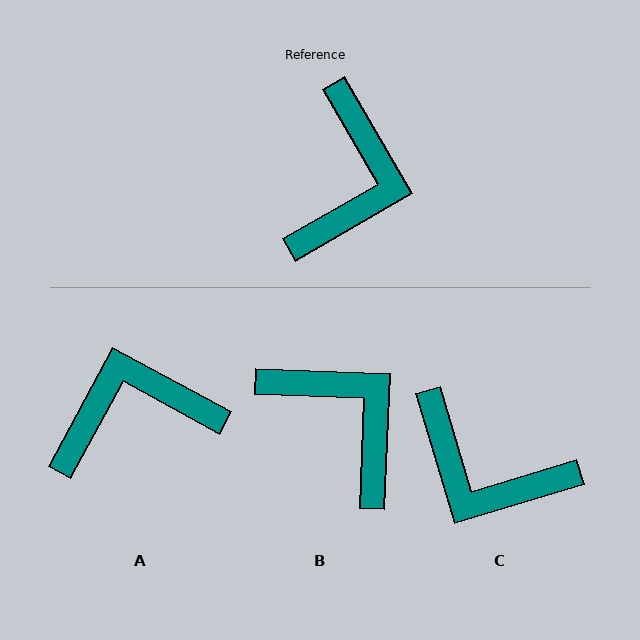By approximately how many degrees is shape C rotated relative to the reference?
Approximately 103 degrees clockwise.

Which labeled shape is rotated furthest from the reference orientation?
A, about 122 degrees away.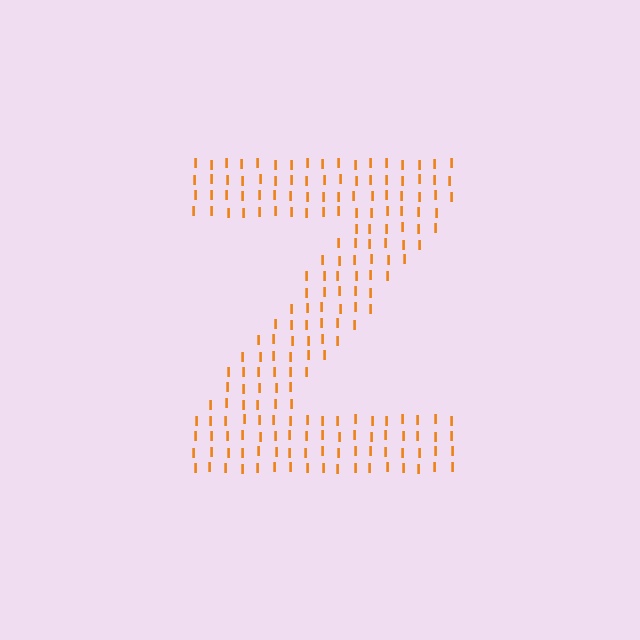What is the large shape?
The large shape is the letter Z.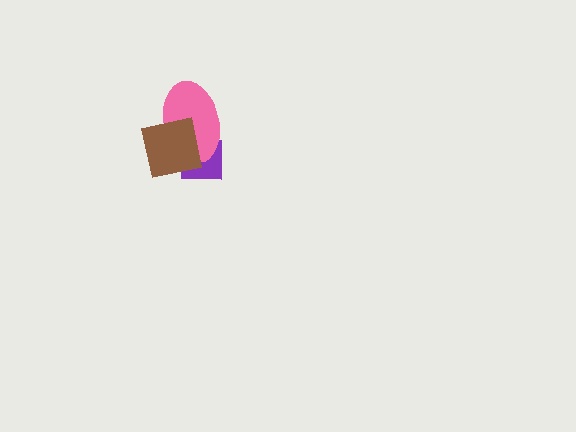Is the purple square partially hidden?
Yes, it is partially covered by another shape.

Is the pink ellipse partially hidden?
Yes, it is partially covered by another shape.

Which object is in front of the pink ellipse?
The brown square is in front of the pink ellipse.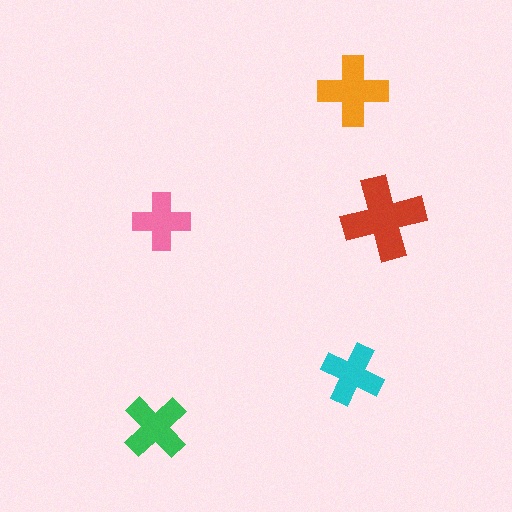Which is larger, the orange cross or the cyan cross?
The orange one.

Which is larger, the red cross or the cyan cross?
The red one.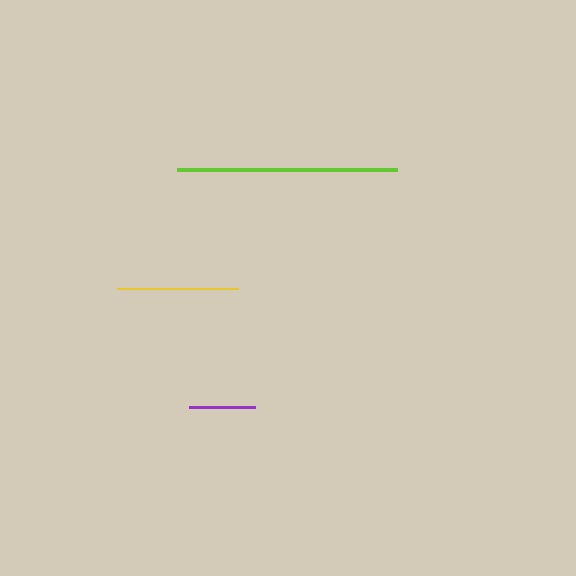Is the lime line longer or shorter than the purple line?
The lime line is longer than the purple line.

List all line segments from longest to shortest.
From longest to shortest: lime, yellow, purple.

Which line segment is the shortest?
The purple line is the shortest at approximately 66 pixels.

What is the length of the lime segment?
The lime segment is approximately 220 pixels long.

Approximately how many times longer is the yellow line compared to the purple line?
The yellow line is approximately 1.8 times the length of the purple line.